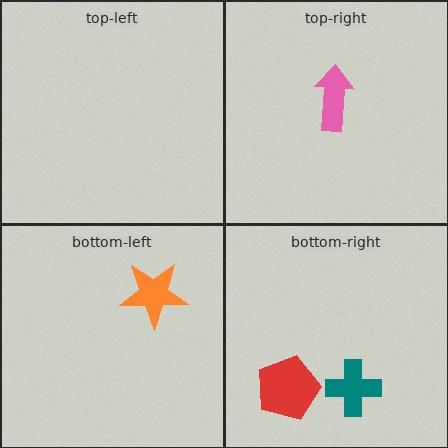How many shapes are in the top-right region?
1.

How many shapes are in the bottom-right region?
3.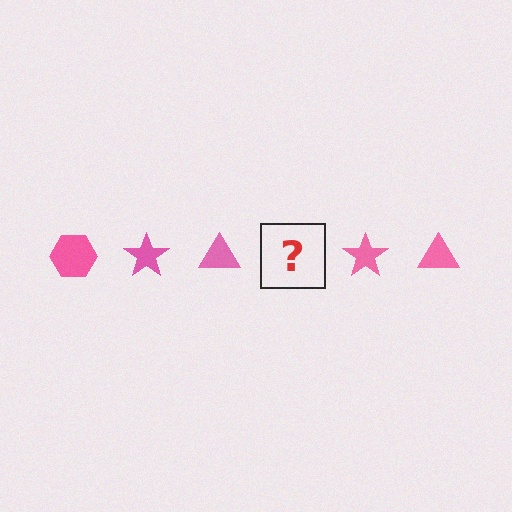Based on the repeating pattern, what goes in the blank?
The blank should be a pink hexagon.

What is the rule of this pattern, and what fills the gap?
The rule is that the pattern cycles through hexagon, star, triangle shapes in pink. The gap should be filled with a pink hexagon.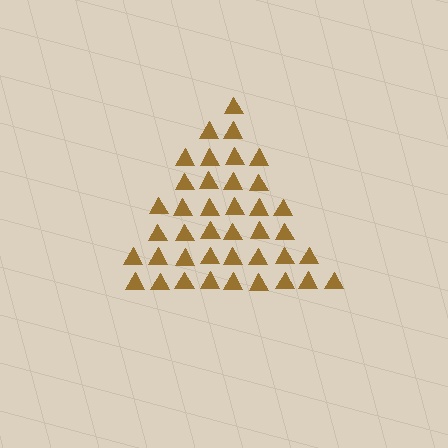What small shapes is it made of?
It is made of small triangles.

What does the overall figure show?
The overall figure shows a triangle.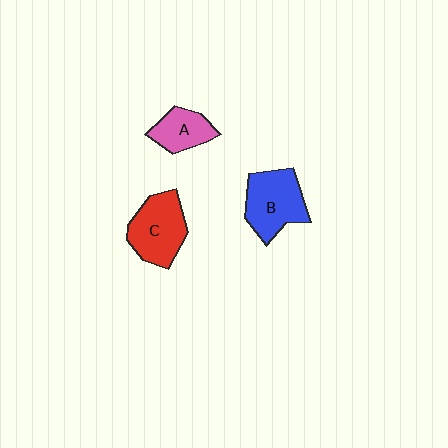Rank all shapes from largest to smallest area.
From largest to smallest: B (blue), C (red), A (pink).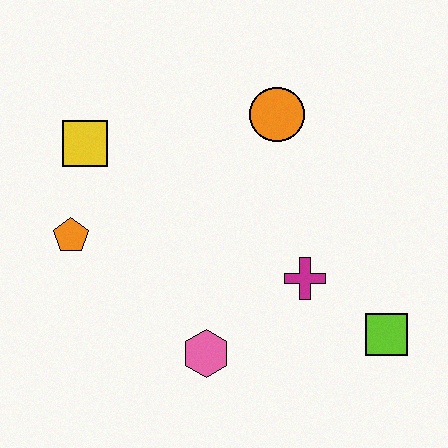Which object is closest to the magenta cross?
The lime square is closest to the magenta cross.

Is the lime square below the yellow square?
Yes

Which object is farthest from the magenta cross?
The yellow square is farthest from the magenta cross.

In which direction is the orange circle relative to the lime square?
The orange circle is above the lime square.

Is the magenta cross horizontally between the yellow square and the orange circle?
No